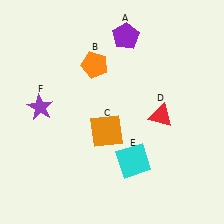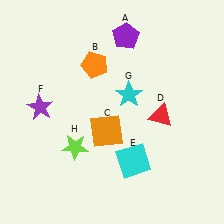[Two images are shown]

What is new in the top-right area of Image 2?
A cyan star (G) was added in the top-right area of Image 2.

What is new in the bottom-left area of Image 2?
A lime star (H) was added in the bottom-left area of Image 2.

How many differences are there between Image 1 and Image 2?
There are 2 differences between the two images.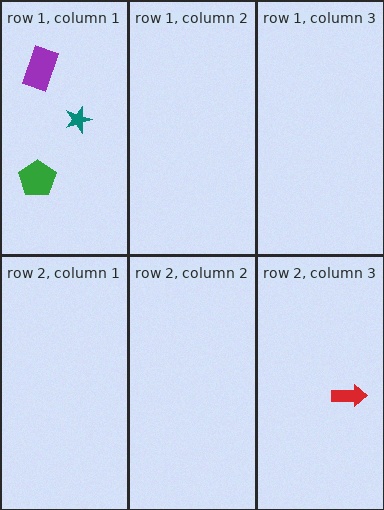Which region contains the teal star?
The row 1, column 1 region.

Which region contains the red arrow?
The row 2, column 3 region.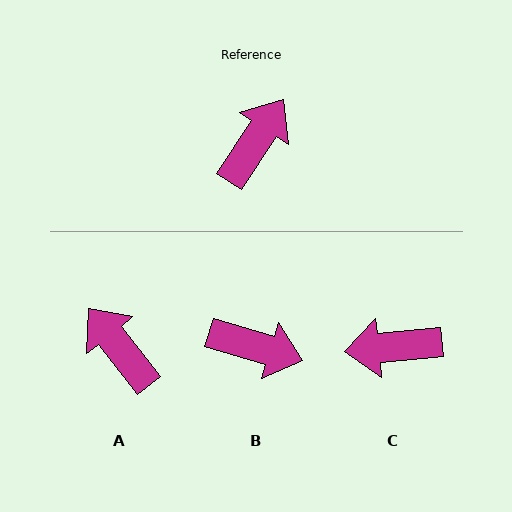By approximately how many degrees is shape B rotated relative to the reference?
Approximately 73 degrees clockwise.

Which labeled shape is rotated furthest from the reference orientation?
C, about 129 degrees away.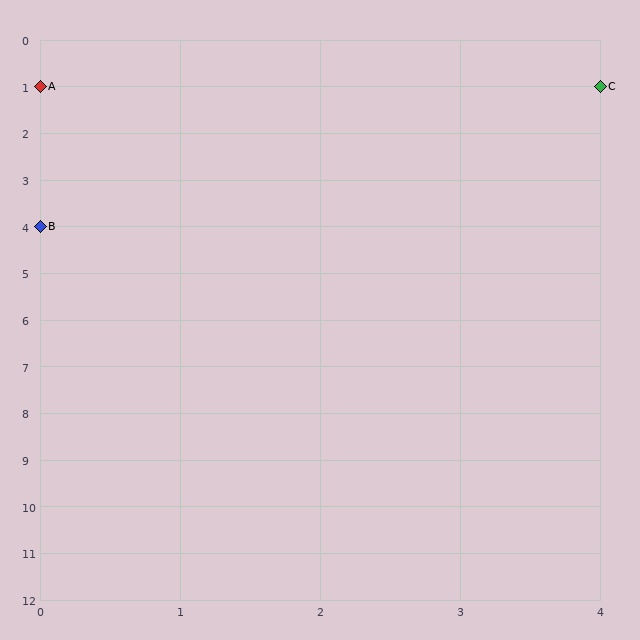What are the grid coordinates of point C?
Point C is at grid coordinates (4, 1).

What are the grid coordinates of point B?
Point B is at grid coordinates (0, 4).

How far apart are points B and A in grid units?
Points B and A are 3 rows apart.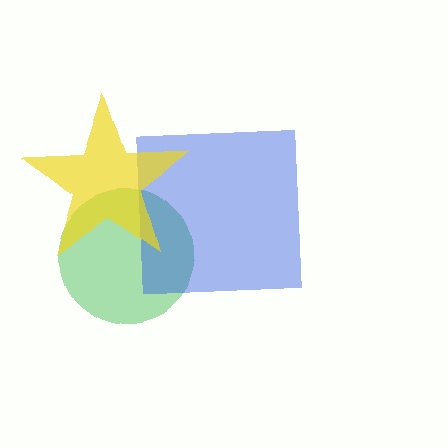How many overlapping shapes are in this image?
There are 3 overlapping shapes in the image.